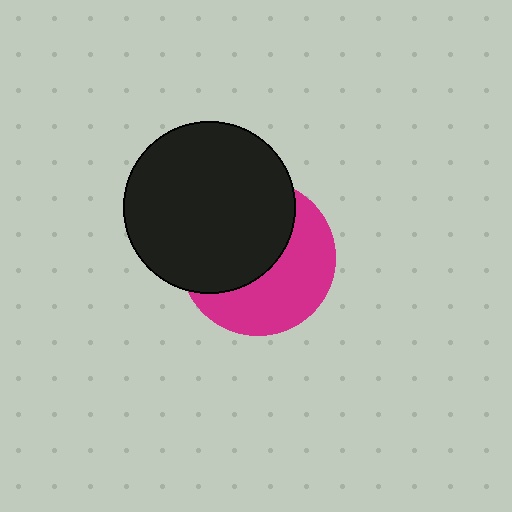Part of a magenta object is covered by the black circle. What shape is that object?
It is a circle.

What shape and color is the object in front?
The object in front is a black circle.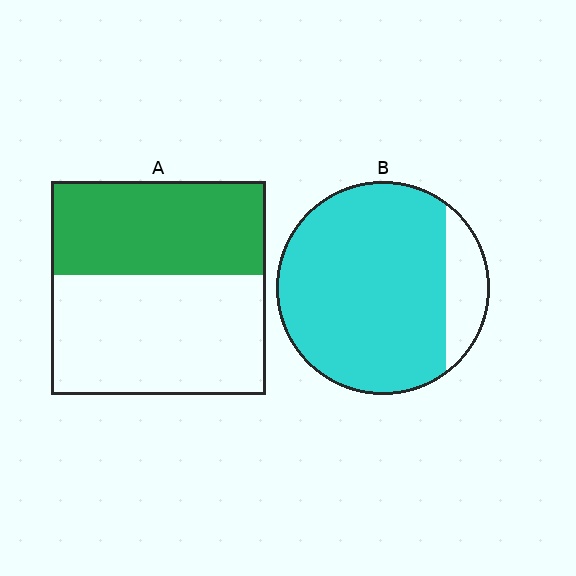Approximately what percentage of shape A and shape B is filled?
A is approximately 45% and B is approximately 85%.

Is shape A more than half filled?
No.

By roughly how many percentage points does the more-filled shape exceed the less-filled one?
By roughly 40 percentage points (B over A).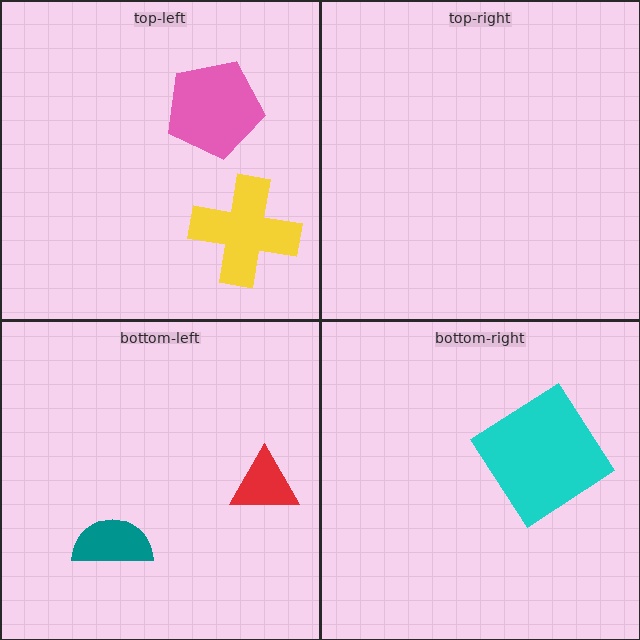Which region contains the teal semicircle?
The bottom-left region.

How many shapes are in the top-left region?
2.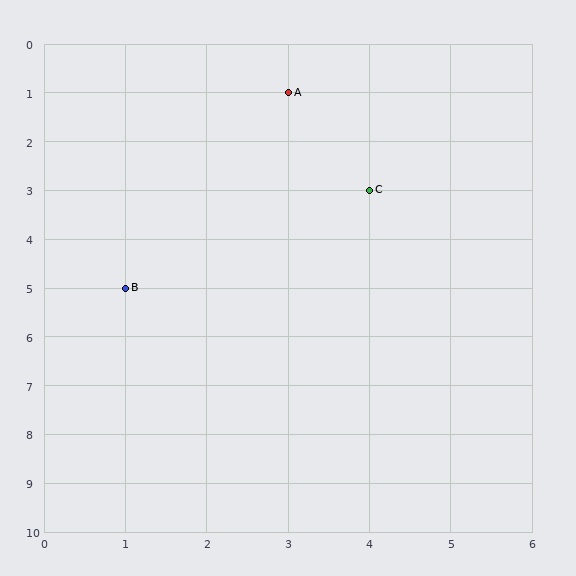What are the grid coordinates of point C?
Point C is at grid coordinates (4, 3).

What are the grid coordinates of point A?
Point A is at grid coordinates (3, 1).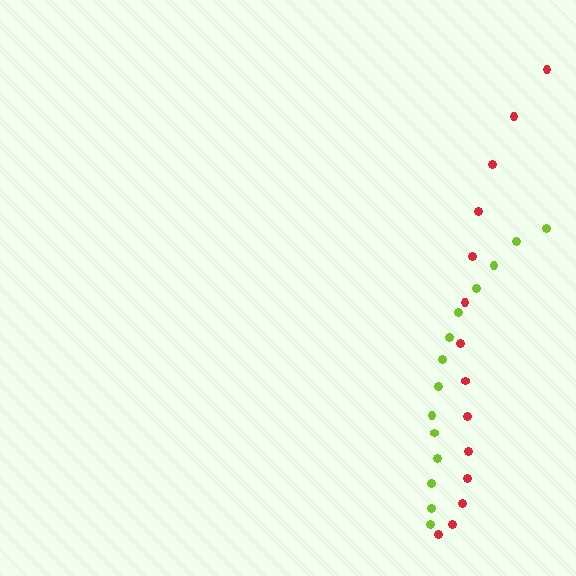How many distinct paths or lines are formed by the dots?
There are 2 distinct paths.